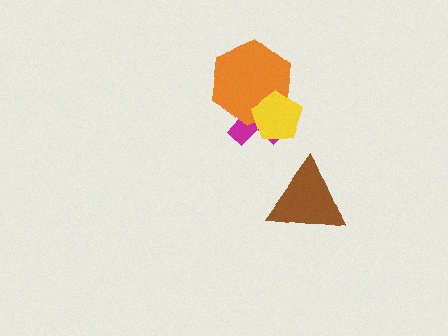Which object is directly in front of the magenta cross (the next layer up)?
The orange hexagon is directly in front of the magenta cross.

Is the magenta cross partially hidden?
Yes, it is partially covered by another shape.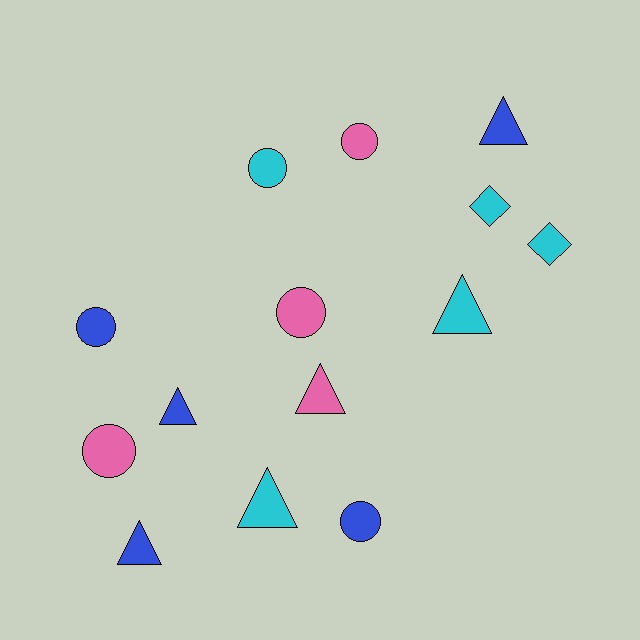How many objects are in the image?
There are 14 objects.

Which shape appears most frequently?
Triangle, with 6 objects.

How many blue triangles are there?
There are 3 blue triangles.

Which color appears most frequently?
Cyan, with 5 objects.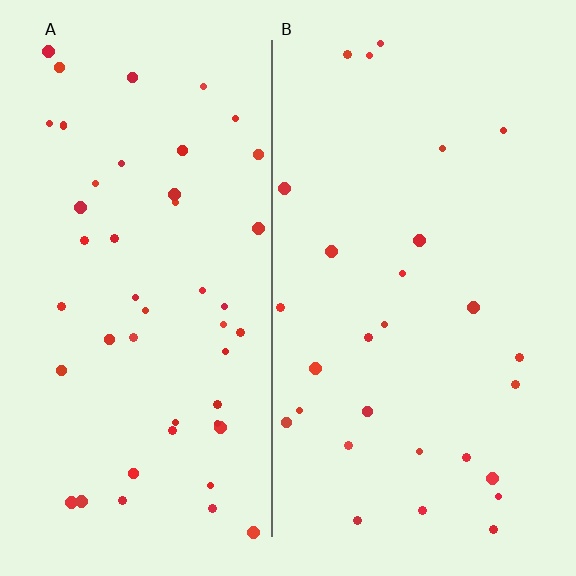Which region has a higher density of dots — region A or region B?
A (the left).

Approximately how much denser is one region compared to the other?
Approximately 1.7× — region A over region B.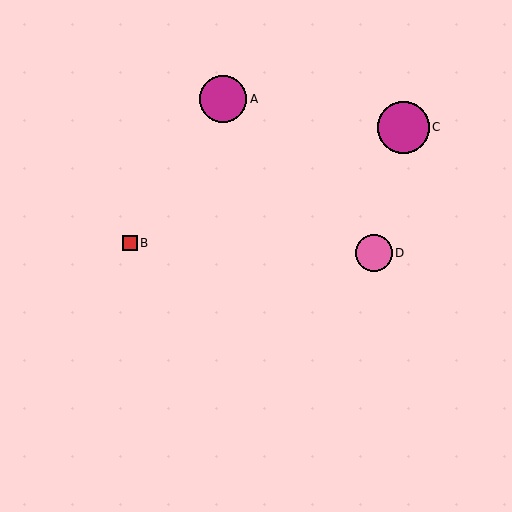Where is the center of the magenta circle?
The center of the magenta circle is at (403, 127).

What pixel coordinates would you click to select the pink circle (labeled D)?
Click at (374, 253) to select the pink circle D.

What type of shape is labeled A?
Shape A is a magenta circle.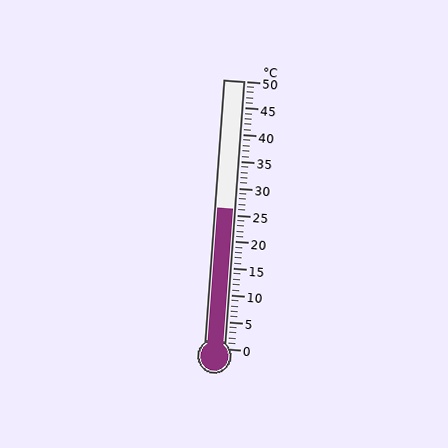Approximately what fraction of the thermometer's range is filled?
The thermometer is filled to approximately 50% of its range.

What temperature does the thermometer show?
The thermometer shows approximately 26°C.